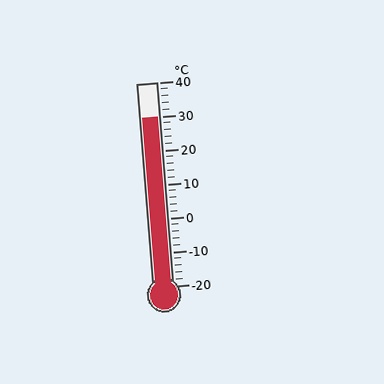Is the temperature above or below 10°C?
The temperature is above 10°C.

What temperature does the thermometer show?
The thermometer shows approximately 30°C.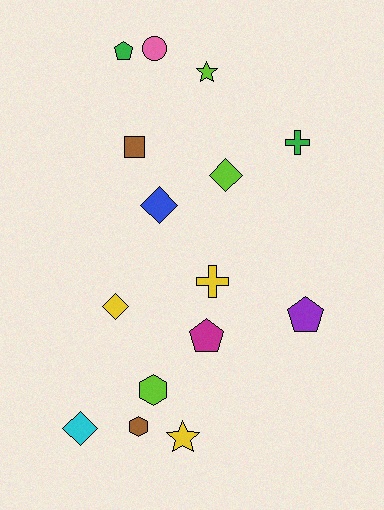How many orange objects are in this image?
There are no orange objects.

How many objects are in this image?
There are 15 objects.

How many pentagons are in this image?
There are 3 pentagons.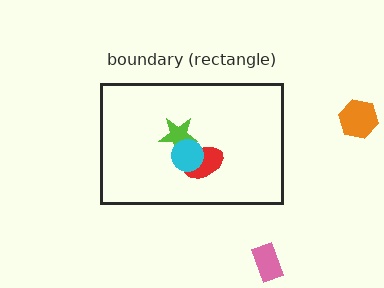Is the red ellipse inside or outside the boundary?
Inside.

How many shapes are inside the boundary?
3 inside, 2 outside.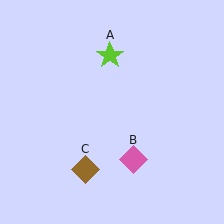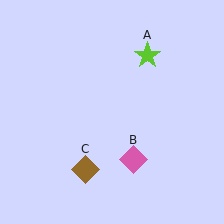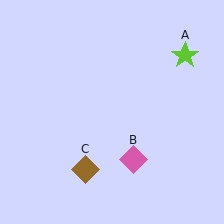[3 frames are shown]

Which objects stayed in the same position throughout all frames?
Pink diamond (object B) and brown diamond (object C) remained stationary.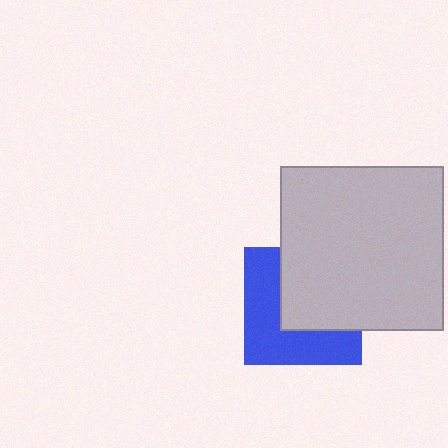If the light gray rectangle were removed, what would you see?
You would see the complete blue square.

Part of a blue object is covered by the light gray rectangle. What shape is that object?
It is a square.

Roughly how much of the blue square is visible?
About half of it is visible (roughly 51%).